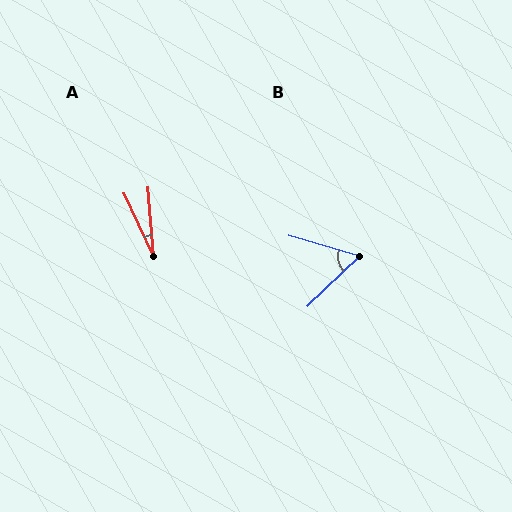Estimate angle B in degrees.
Approximately 60 degrees.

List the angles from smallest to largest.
A (21°), B (60°).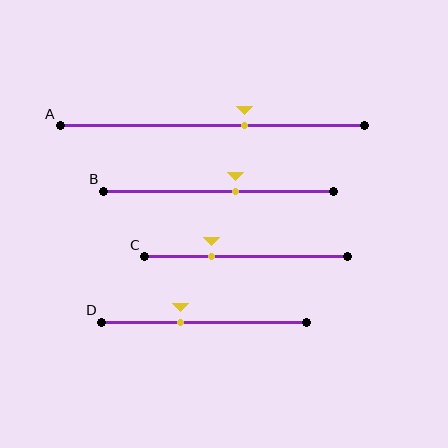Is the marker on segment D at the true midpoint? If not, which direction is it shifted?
No, the marker on segment D is shifted to the left by about 11% of the segment length.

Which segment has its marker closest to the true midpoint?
Segment B has its marker closest to the true midpoint.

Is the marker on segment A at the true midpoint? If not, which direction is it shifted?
No, the marker on segment A is shifted to the right by about 10% of the segment length.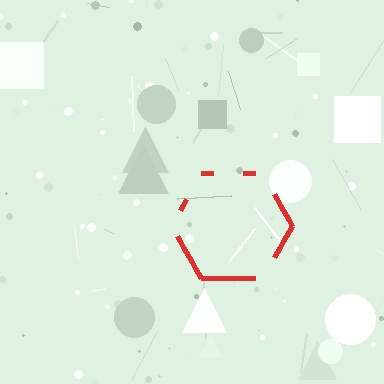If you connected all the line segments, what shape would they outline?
They would outline a hexagon.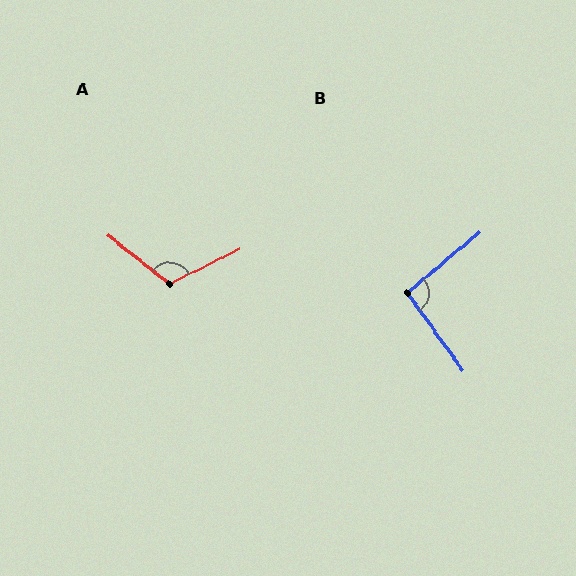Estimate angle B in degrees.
Approximately 94 degrees.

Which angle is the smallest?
B, at approximately 94 degrees.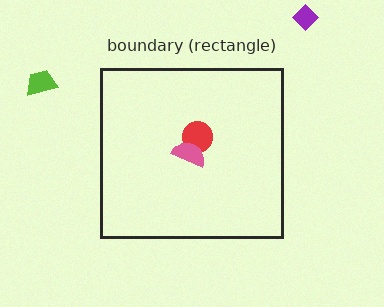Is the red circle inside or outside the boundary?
Inside.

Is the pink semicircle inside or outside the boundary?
Inside.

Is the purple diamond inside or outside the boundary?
Outside.